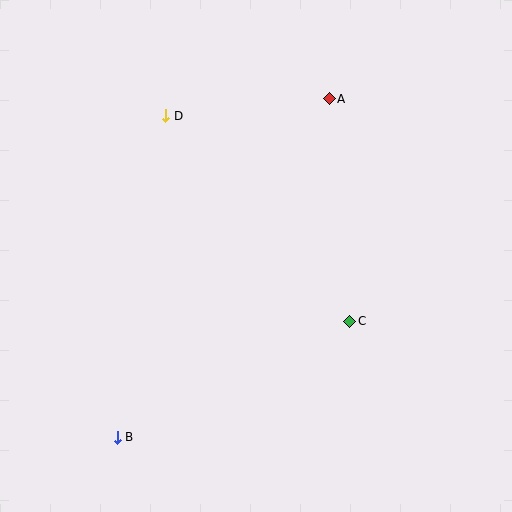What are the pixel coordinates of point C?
Point C is at (350, 321).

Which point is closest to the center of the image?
Point C at (350, 321) is closest to the center.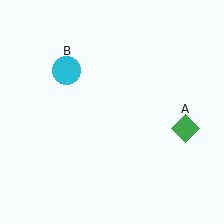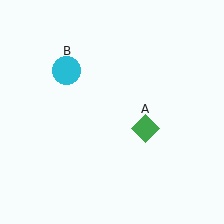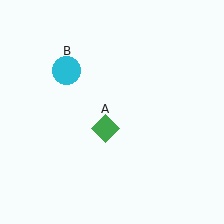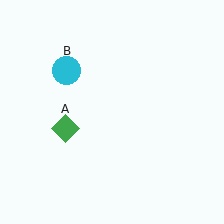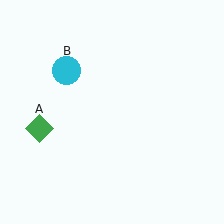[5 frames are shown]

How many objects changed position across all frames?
1 object changed position: green diamond (object A).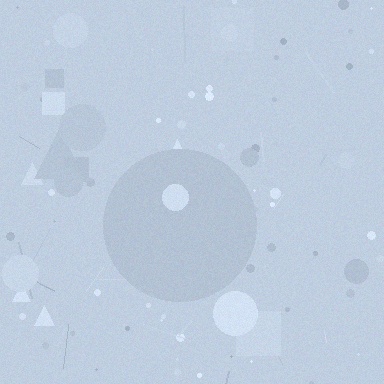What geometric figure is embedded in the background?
A circle is embedded in the background.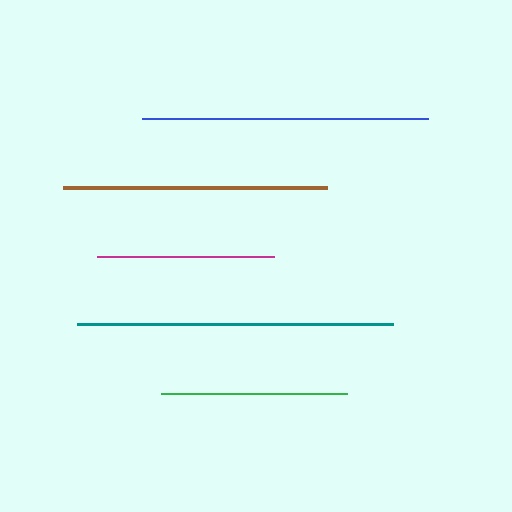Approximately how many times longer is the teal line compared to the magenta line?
The teal line is approximately 1.8 times the length of the magenta line.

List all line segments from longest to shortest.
From longest to shortest: teal, blue, brown, green, magenta.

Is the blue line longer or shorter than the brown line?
The blue line is longer than the brown line.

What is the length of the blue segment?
The blue segment is approximately 285 pixels long.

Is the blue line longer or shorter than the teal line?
The teal line is longer than the blue line.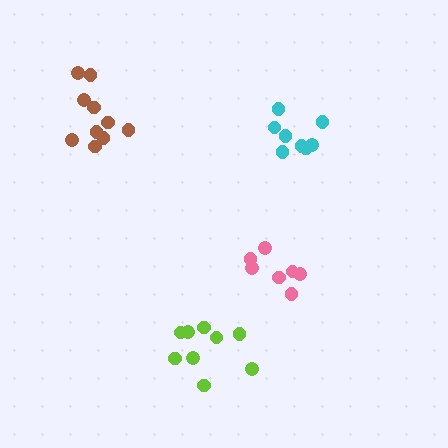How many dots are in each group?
Group 1: 7 dots, Group 2: 8 dots, Group 3: 10 dots, Group 4: 9 dots (34 total).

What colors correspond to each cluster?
The clusters are colored: pink, cyan, brown, lime.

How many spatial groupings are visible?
There are 4 spatial groupings.